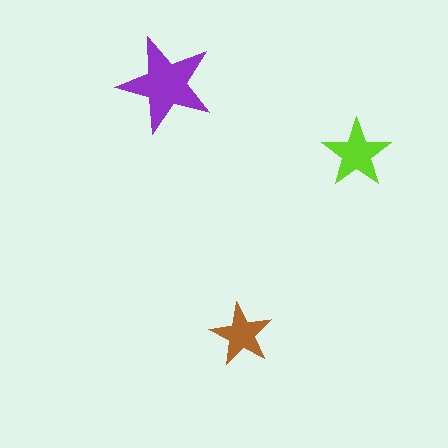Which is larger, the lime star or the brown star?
The lime one.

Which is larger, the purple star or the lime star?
The purple one.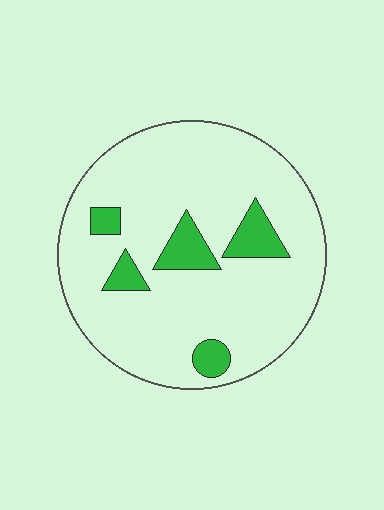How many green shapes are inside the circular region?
5.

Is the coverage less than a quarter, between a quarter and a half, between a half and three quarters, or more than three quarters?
Less than a quarter.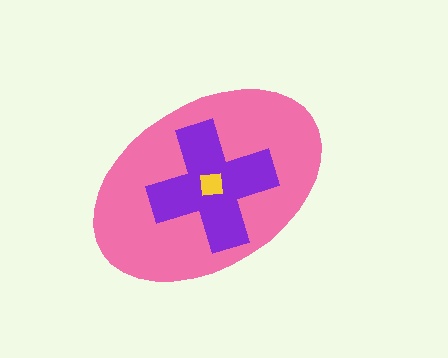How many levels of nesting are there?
3.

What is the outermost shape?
The pink ellipse.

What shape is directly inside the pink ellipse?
The purple cross.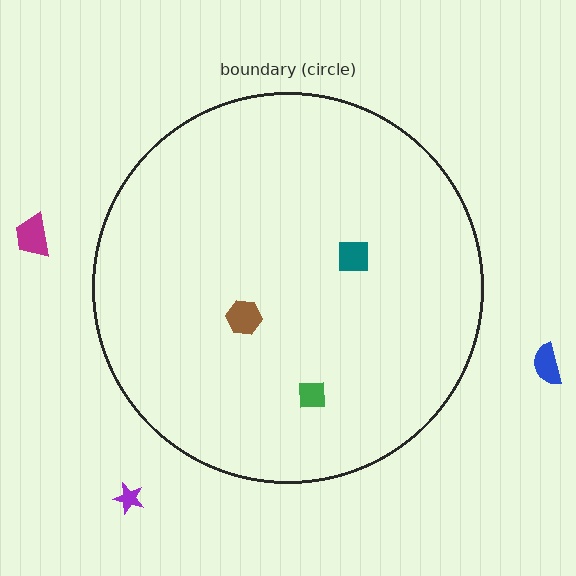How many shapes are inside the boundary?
3 inside, 3 outside.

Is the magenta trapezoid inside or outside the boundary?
Outside.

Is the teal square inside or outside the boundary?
Inside.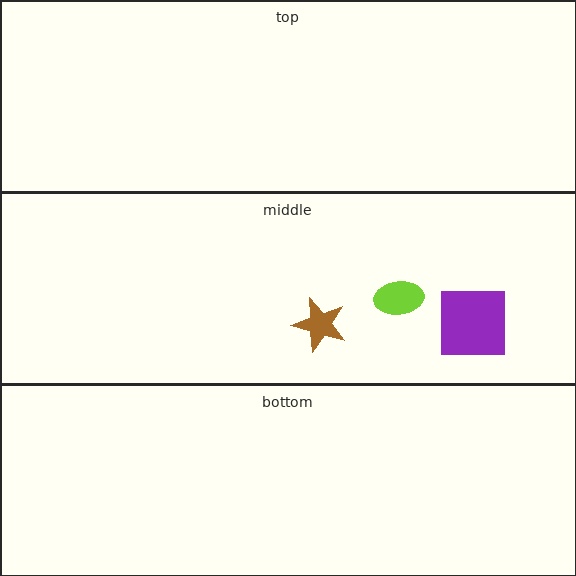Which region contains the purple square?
The middle region.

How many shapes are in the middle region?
3.